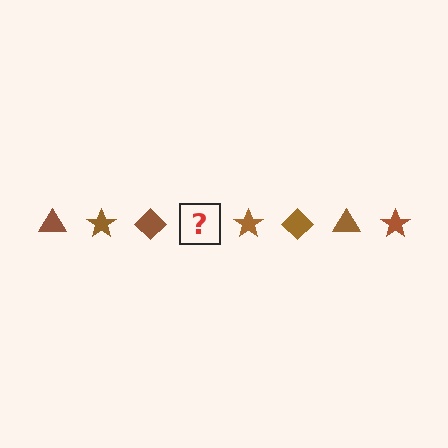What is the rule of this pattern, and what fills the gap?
The rule is that the pattern cycles through triangle, star, diamond shapes in brown. The gap should be filled with a brown triangle.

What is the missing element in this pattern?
The missing element is a brown triangle.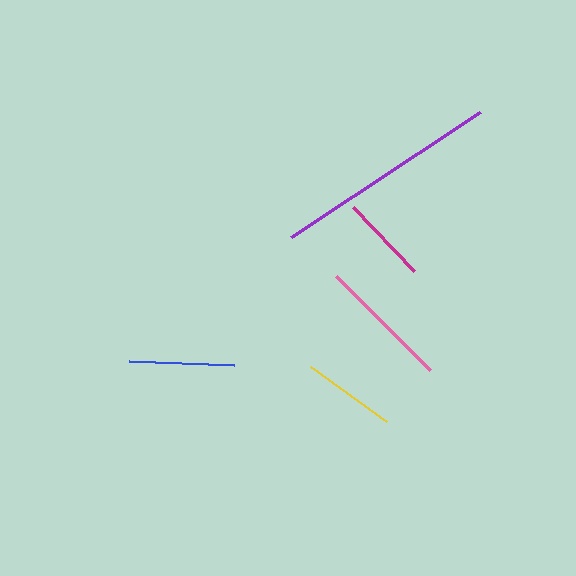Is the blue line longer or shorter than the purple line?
The purple line is longer than the blue line.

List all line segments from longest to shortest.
From longest to shortest: purple, pink, blue, yellow, magenta.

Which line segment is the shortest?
The magenta line is the shortest at approximately 88 pixels.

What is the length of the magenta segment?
The magenta segment is approximately 88 pixels long.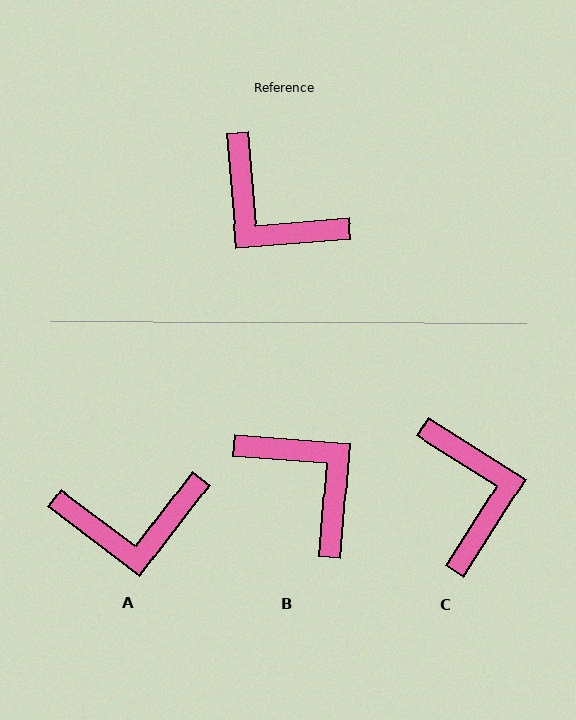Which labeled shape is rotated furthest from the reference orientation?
B, about 171 degrees away.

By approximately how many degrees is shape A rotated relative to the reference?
Approximately 48 degrees counter-clockwise.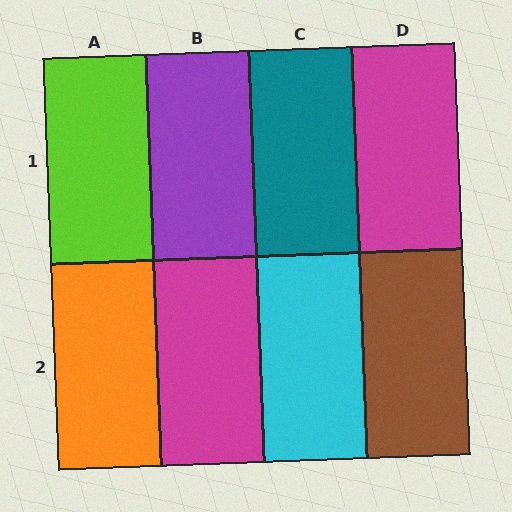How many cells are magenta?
2 cells are magenta.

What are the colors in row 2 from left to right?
Orange, magenta, cyan, brown.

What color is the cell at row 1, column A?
Lime.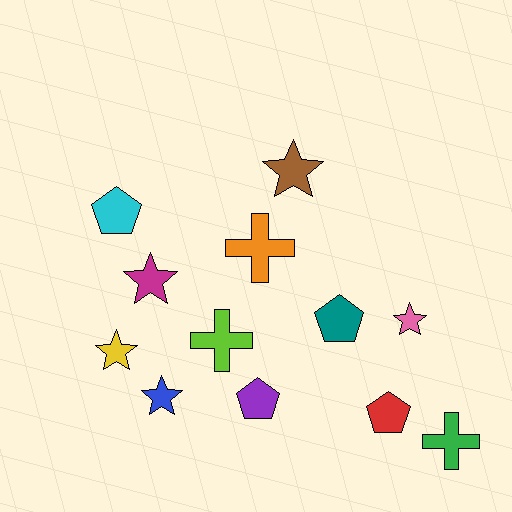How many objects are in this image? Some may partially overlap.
There are 12 objects.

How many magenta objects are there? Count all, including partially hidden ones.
There is 1 magenta object.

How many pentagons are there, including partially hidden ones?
There are 4 pentagons.